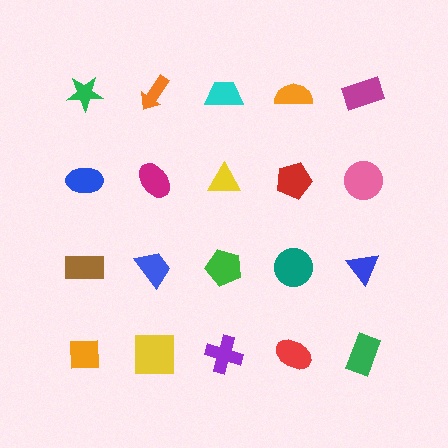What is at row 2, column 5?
A pink circle.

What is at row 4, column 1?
An orange square.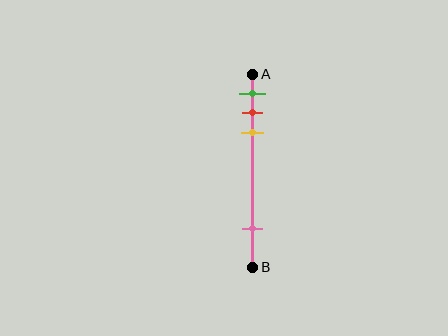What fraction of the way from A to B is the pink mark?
The pink mark is approximately 80% (0.8) of the way from A to B.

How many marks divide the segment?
There are 4 marks dividing the segment.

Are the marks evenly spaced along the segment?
No, the marks are not evenly spaced.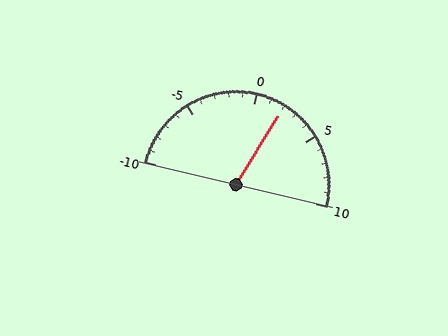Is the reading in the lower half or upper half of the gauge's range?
The reading is in the upper half of the range (-10 to 10).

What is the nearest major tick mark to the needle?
The nearest major tick mark is 0.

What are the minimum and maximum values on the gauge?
The gauge ranges from -10 to 10.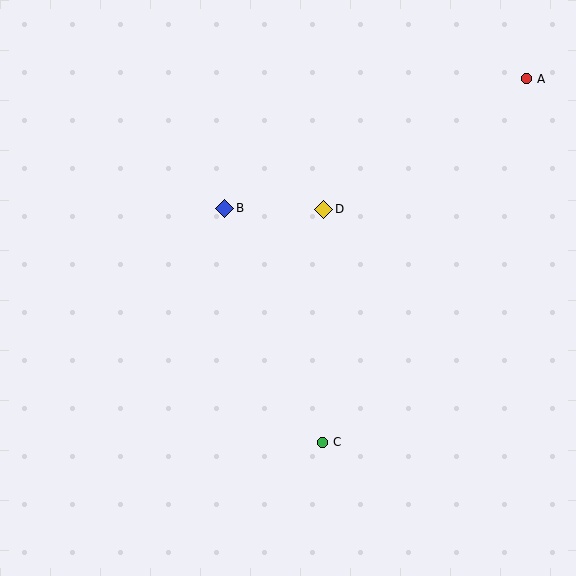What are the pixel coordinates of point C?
Point C is at (322, 442).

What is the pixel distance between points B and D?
The distance between B and D is 99 pixels.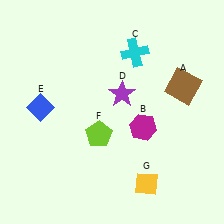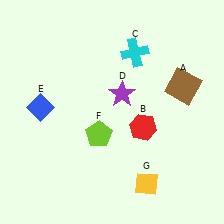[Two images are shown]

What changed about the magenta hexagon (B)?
In Image 1, B is magenta. In Image 2, it changed to red.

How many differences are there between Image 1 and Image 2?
There is 1 difference between the two images.